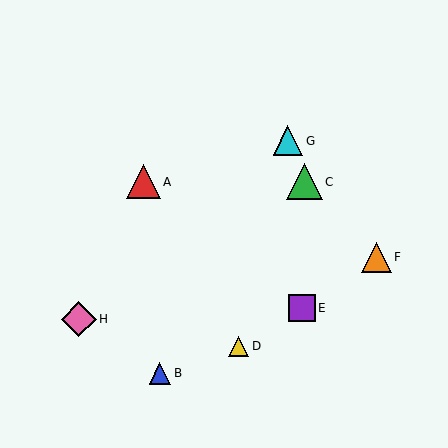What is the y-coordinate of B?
Object B is at y≈373.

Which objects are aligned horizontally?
Objects A, C are aligned horizontally.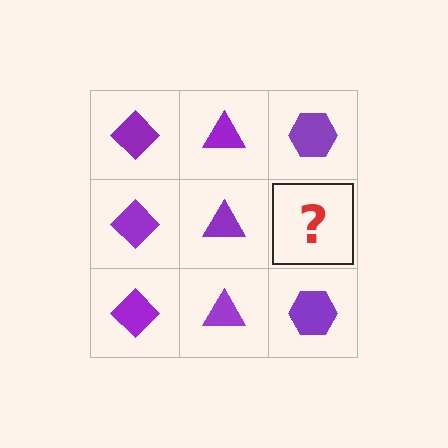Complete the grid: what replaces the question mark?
The question mark should be replaced with a purple hexagon.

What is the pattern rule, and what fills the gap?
The rule is that each column has a consistent shape. The gap should be filled with a purple hexagon.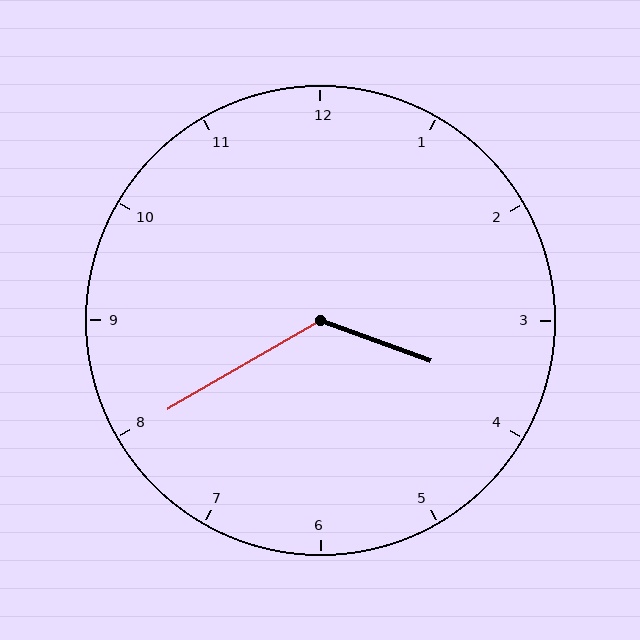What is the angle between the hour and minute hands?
Approximately 130 degrees.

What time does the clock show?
3:40.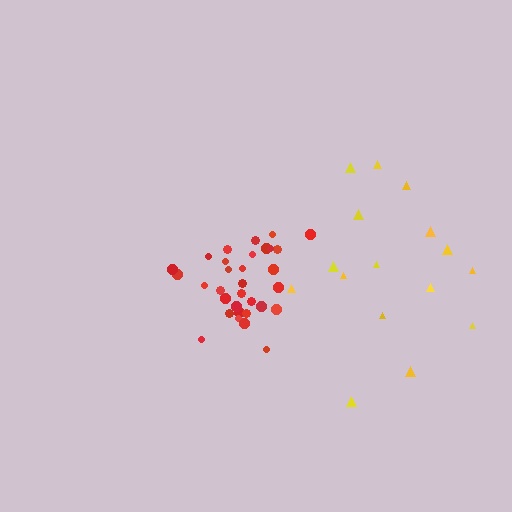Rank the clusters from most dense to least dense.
red, yellow.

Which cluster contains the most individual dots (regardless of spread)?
Red (32).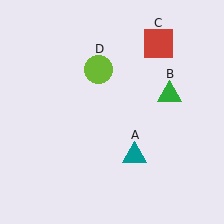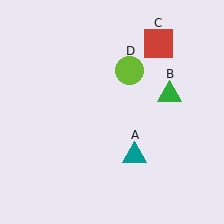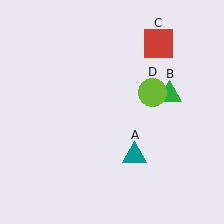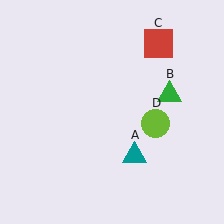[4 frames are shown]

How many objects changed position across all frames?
1 object changed position: lime circle (object D).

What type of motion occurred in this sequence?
The lime circle (object D) rotated clockwise around the center of the scene.